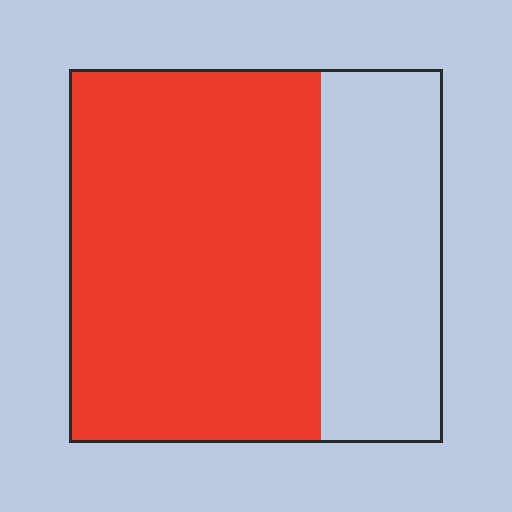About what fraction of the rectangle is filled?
About two thirds (2/3).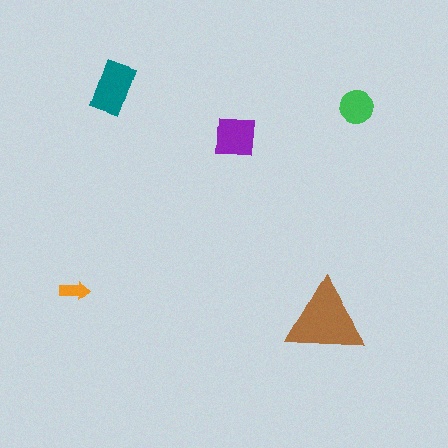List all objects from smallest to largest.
The orange arrow, the green circle, the purple square, the teal rectangle, the brown triangle.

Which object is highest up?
The teal rectangle is topmost.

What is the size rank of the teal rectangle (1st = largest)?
2nd.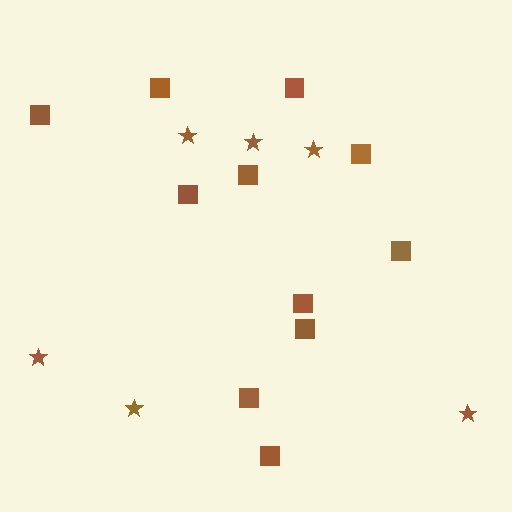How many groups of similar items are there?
There are 2 groups: one group of stars (6) and one group of squares (11).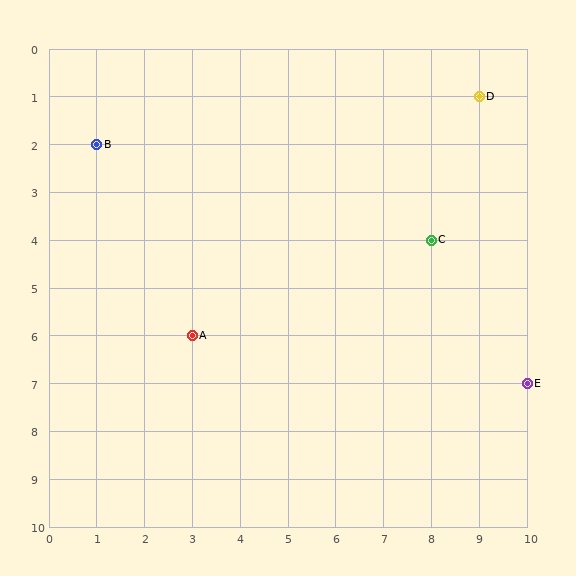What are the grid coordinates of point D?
Point D is at grid coordinates (9, 1).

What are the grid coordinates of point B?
Point B is at grid coordinates (1, 2).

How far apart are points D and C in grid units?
Points D and C are 1 column and 3 rows apart (about 3.2 grid units diagonally).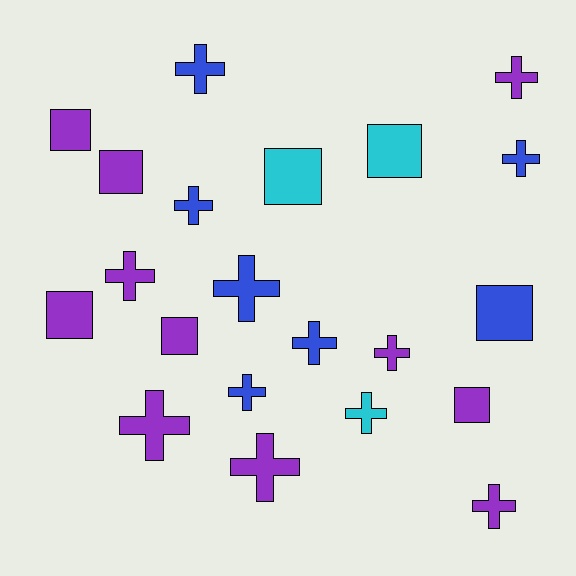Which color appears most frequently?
Purple, with 11 objects.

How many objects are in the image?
There are 21 objects.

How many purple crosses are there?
There are 6 purple crosses.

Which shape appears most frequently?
Cross, with 13 objects.